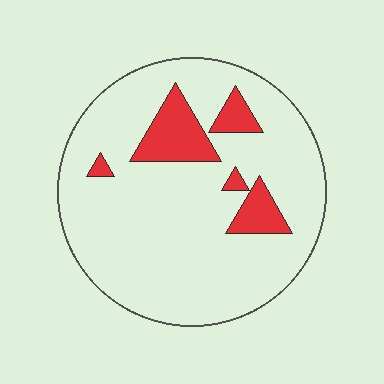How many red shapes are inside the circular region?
5.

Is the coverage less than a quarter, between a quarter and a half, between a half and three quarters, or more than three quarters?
Less than a quarter.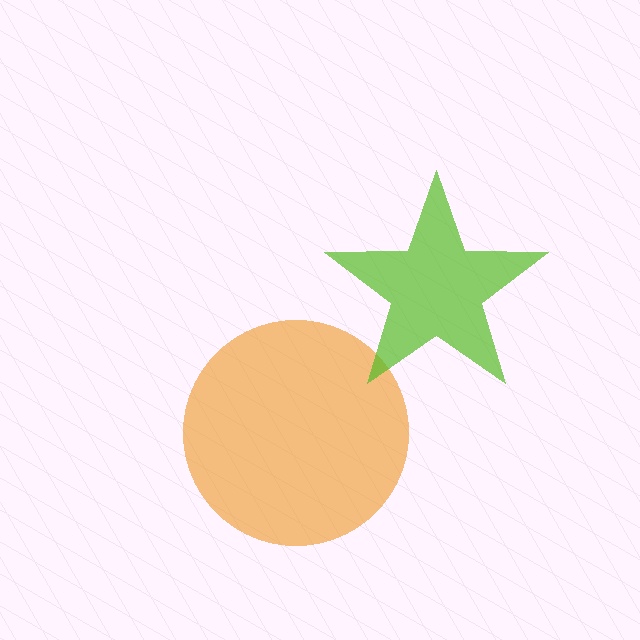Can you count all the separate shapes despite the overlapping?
Yes, there are 2 separate shapes.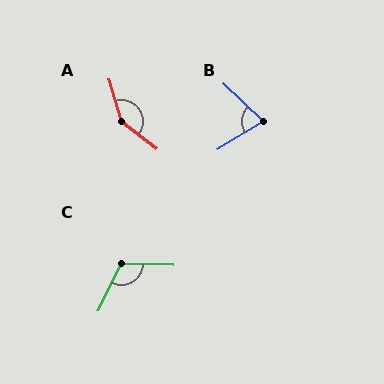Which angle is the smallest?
B, at approximately 75 degrees.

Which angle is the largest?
A, at approximately 144 degrees.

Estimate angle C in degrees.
Approximately 115 degrees.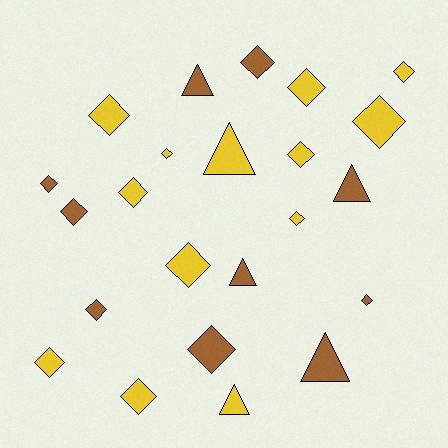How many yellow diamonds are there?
There are 11 yellow diamonds.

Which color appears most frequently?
Yellow, with 13 objects.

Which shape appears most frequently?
Diamond, with 17 objects.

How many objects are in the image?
There are 23 objects.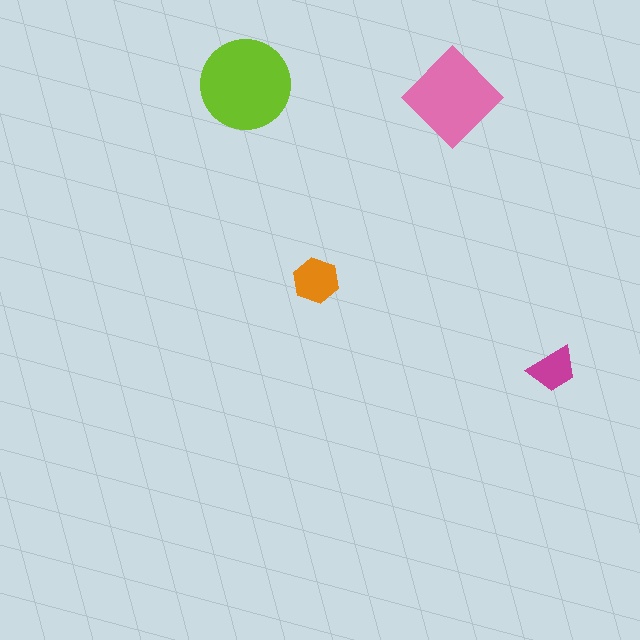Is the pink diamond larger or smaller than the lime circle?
Smaller.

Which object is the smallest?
The magenta trapezoid.